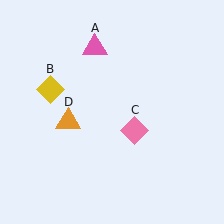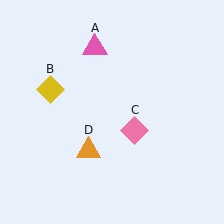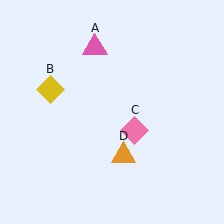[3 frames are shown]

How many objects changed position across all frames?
1 object changed position: orange triangle (object D).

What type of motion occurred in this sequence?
The orange triangle (object D) rotated counterclockwise around the center of the scene.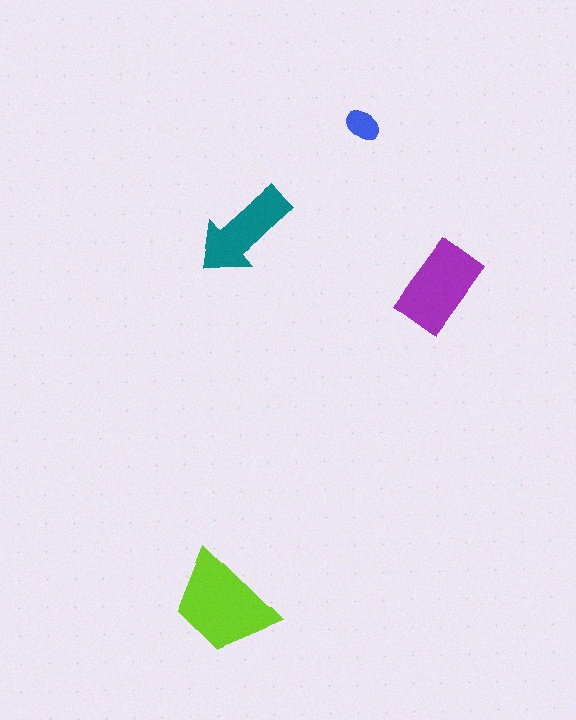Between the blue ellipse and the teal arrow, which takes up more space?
The teal arrow.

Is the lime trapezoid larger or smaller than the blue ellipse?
Larger.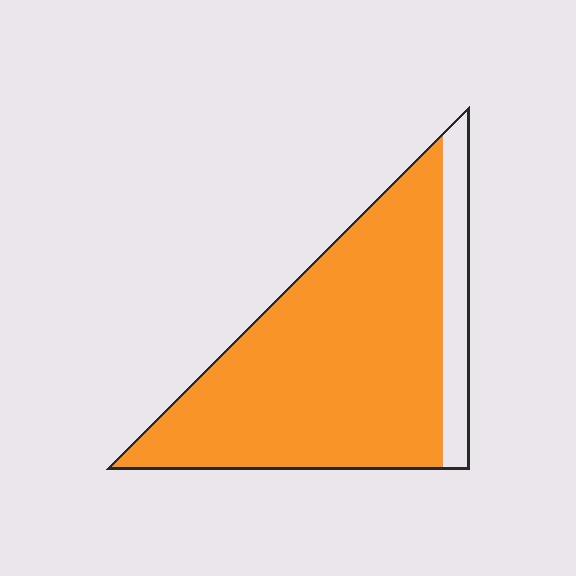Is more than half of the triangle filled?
Yes.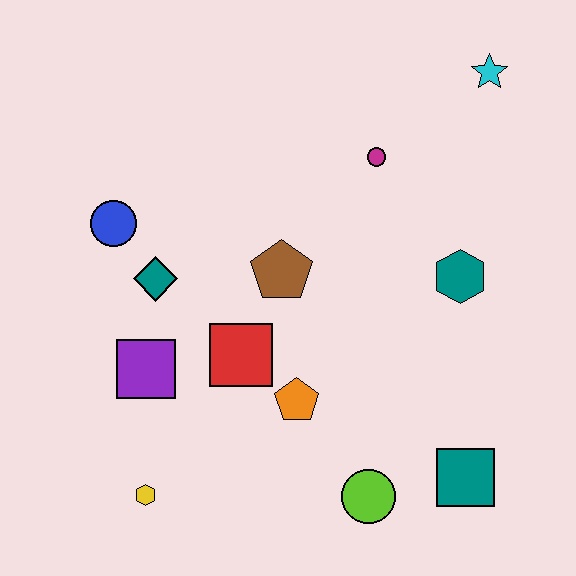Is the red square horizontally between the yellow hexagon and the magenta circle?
Yes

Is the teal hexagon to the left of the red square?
No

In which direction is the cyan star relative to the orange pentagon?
The cyan star is above the orange pentagon.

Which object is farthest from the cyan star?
The yellow hexagon is farthest from the cyan star.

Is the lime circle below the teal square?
Yes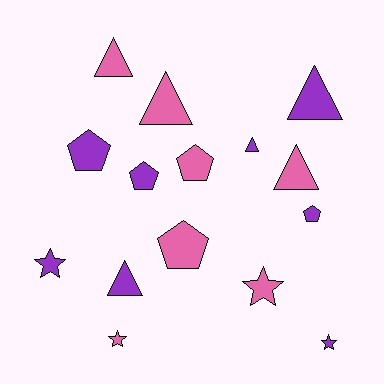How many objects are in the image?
There are 15 objects.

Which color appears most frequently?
Purple, with 8 objects.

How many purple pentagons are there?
There are 3 purple pentagons.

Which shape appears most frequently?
Triangle, with 6 objects.